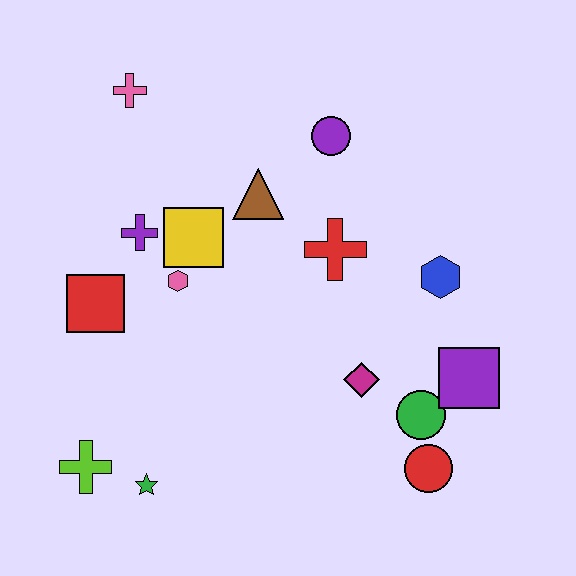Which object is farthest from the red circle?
The pink cross is farthest from the red circle.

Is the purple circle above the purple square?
Yes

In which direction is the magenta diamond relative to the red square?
The magenta diamond is to the right of the red square.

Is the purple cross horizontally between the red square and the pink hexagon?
Yes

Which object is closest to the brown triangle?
The yellow square is closest to the brown triangle.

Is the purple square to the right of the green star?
Yes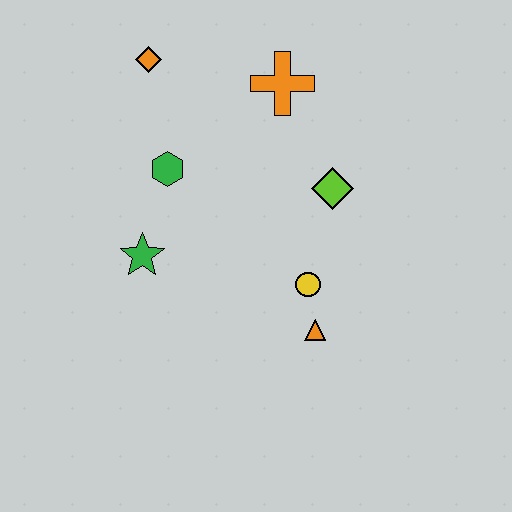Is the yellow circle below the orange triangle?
No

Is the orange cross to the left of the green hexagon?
No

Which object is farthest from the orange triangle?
The orange diamond is farthest from the orange triangle.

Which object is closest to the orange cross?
The lime diamond is closest to the orange cross.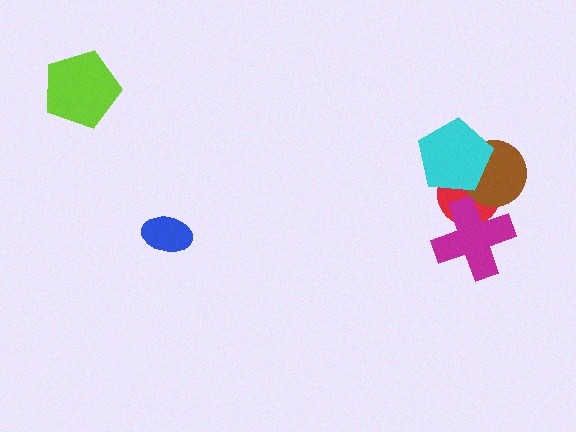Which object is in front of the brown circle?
The cyan pentagon is in front of the brown circle.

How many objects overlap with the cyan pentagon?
2 objects overlap with the cyan pentagon.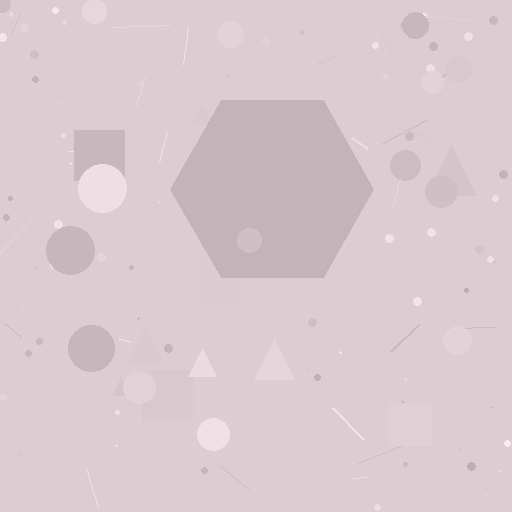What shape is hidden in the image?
A hexagon is hidden in the image.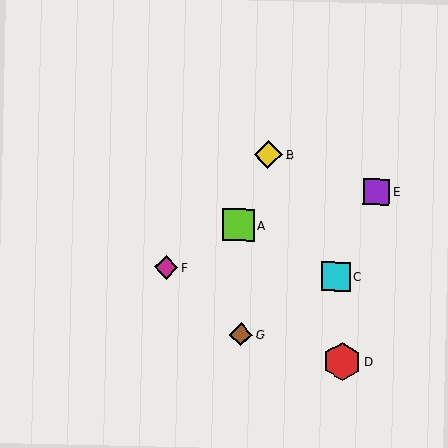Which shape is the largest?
The red hexagon (labeled D) is the largest.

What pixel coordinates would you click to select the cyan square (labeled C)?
Click at (336, 277) to select the cyan square C.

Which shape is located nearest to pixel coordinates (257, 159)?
The yellow diamond (labeled B) at (268, 155) is nearest to that location.